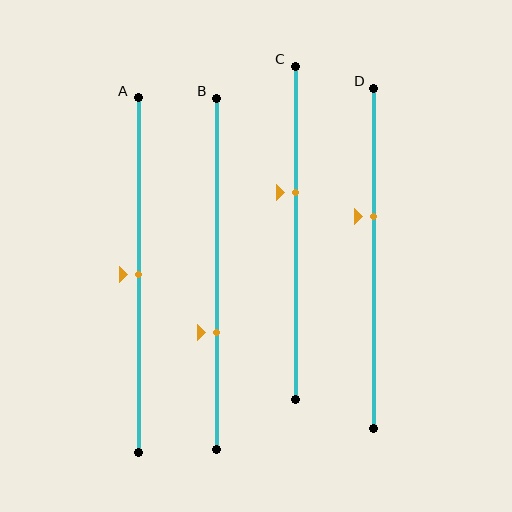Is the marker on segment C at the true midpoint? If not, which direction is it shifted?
No, the marker on segment C is shifted upward by about 12% of the segment length.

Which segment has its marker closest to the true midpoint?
Segment A has its marker closest to the true midpoint.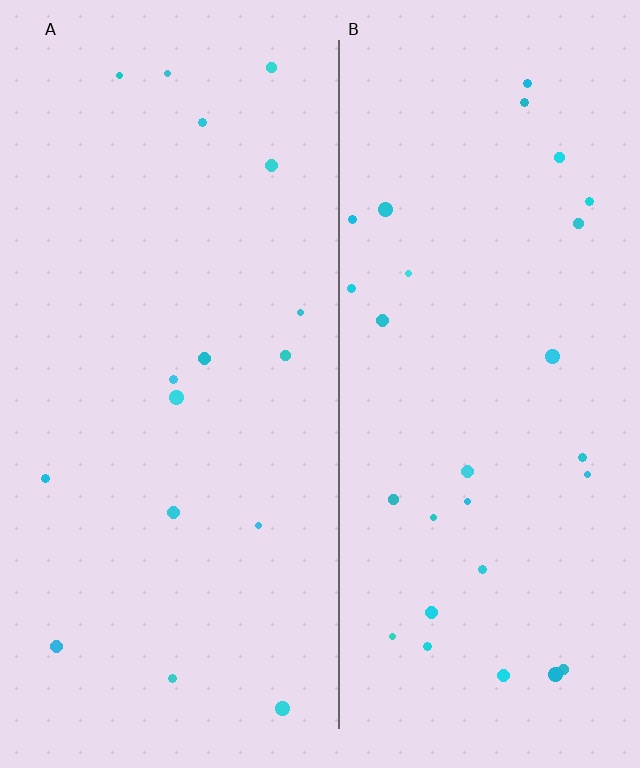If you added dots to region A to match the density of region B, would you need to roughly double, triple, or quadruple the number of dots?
Approximately double.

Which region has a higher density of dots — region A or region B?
B (the right).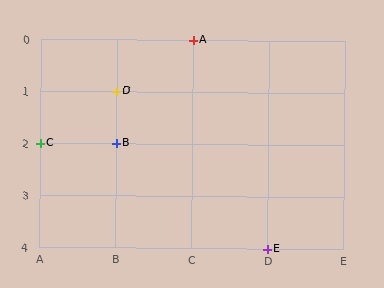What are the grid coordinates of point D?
Point D is at grid coordinates (B, 1).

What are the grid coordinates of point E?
Point E is at grid coordinates (D, 4).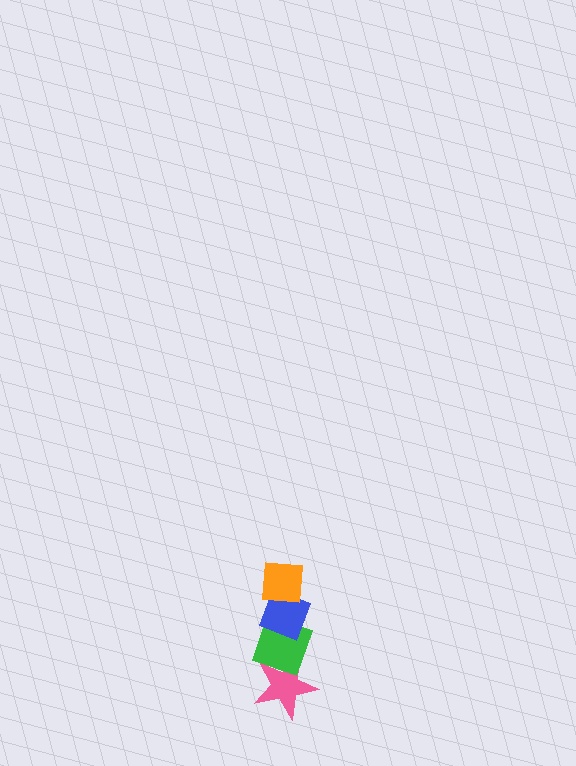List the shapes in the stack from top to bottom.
From top to bottom: the orange square, the blue diamond, the green diamond, the pink star.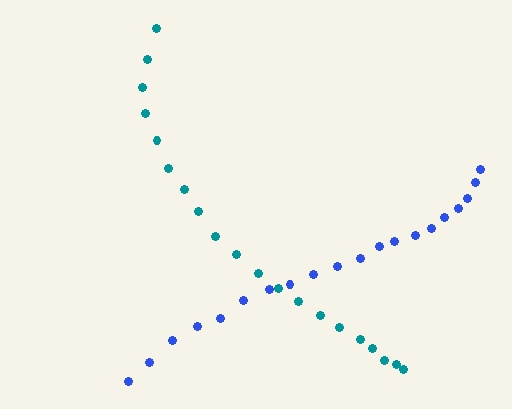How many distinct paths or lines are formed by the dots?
There are 2 distinct paths.